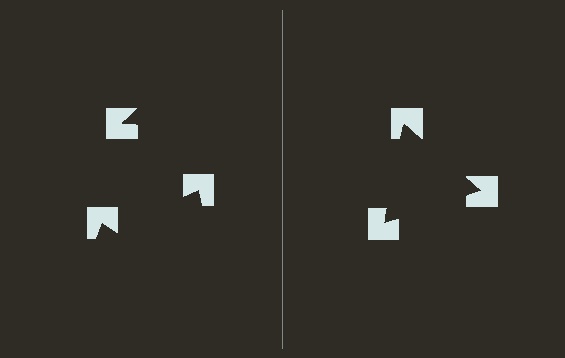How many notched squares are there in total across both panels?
6 — 3 on each side.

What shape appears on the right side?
An illusory triangle.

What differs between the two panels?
The notched squares are positioned identically on both sides; only the wedge orientations differ. On the right they align to a triangle; on the left they are misaligned.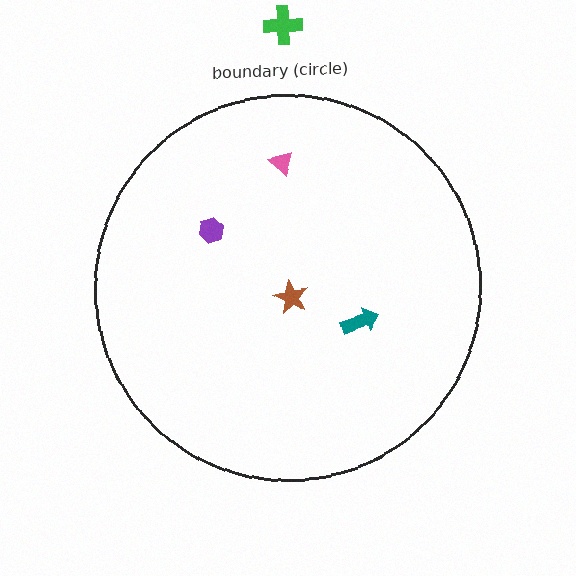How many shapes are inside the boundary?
4 inside, 1 outside.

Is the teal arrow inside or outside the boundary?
Inside.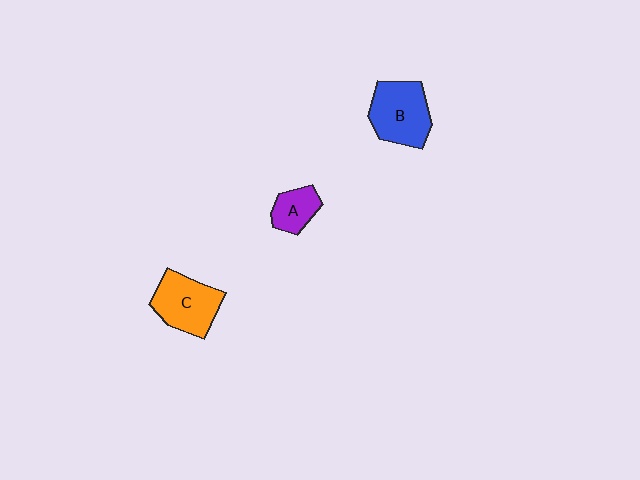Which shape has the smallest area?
Shape A (purple).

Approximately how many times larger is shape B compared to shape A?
Approximately 2.0 times.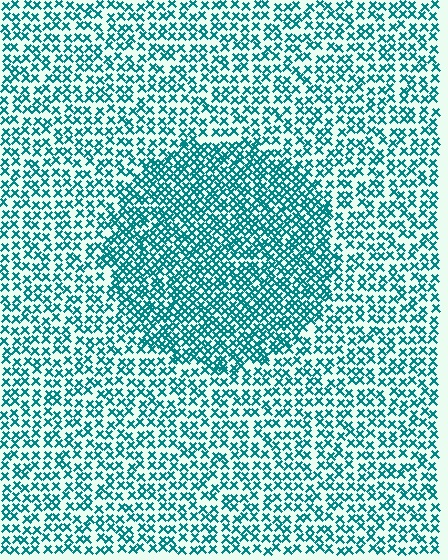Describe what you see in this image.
The image contains small teal elements arranged at two different densities. A circle-shaped region is visible where the elements are more densely packed than the surrounding area.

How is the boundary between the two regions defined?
The boundary is defined by a change in element density (approximately 1.8x ratio). All elements are the same color, size, and shape.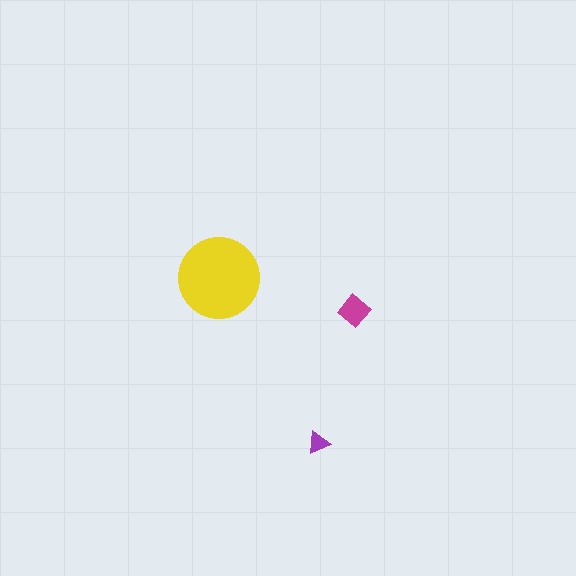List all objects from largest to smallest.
The yellow circle, the magenta diamond, the purple triangle.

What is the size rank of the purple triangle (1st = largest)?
3rd.